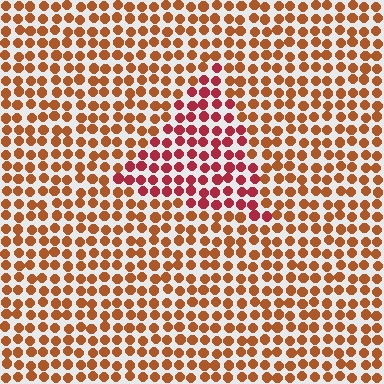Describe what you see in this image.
The image is filled with small brown elements in a uniform arrangement. A triangle-shaped region is visible where the elements are tinted to a slightly different hue, forming a subtle color boundary.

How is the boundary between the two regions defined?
The boundary is defined purely by a slight shift in hue (about 33 degrees). Spacing, size, and orientation are identical on both sides.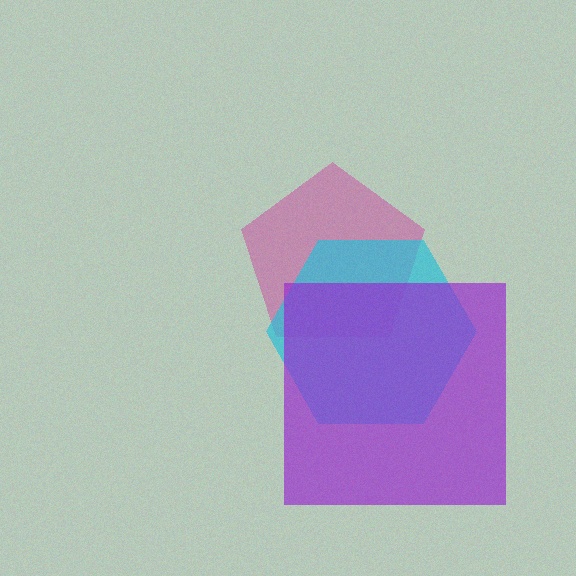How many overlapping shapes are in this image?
There are 3 overlapping shapes in the image.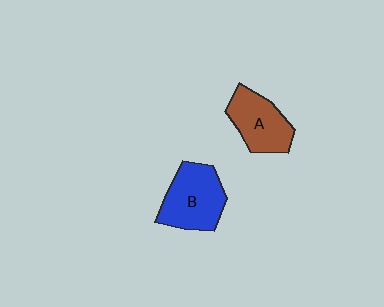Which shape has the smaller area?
Shape A (brown).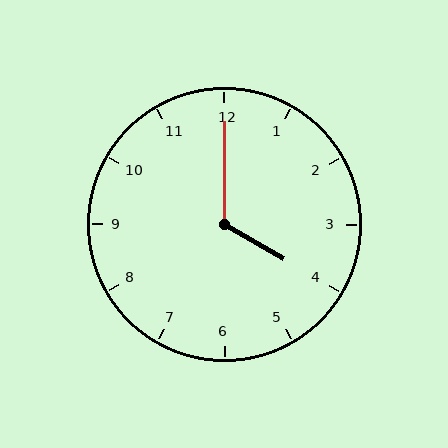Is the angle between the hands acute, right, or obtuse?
It is obtuse.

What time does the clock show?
4:00.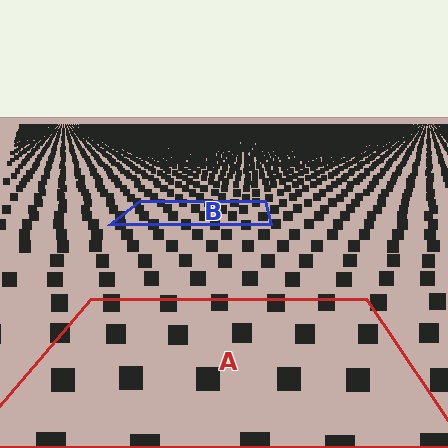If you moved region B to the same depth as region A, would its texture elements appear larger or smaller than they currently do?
They would appear larger. At a closer depth, the same texture elements are projected at a bigger on-screen size.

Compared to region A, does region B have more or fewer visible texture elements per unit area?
Region B has more texture elements per unit area — they are packed more densely because it is farther away.